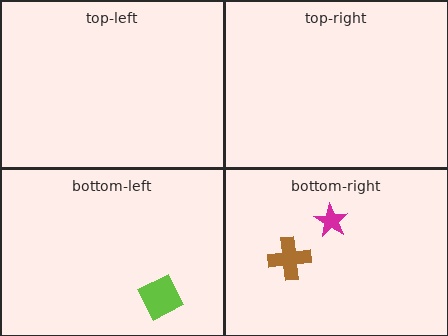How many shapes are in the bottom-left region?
1.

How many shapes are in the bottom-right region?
2.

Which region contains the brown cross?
The bottom-right region.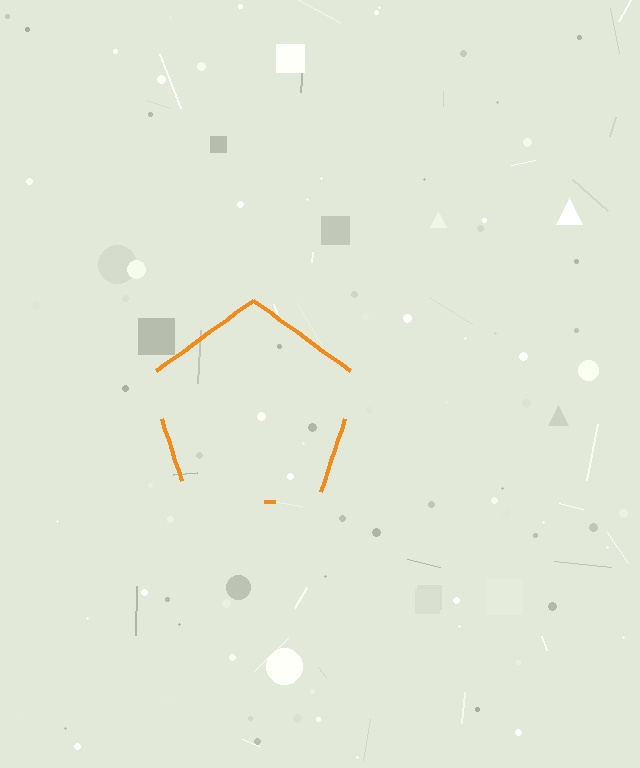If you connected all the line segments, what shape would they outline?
They would outline a pentagon.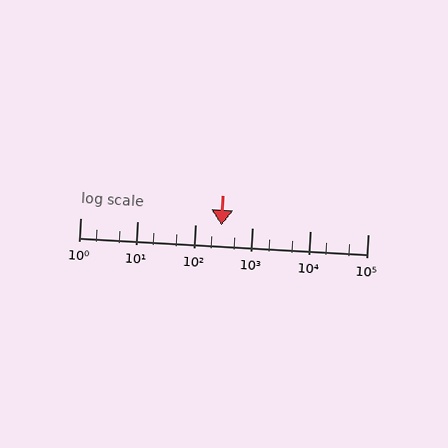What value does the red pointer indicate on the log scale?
The pointer indicates approximately 290.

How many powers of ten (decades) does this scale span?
The scale spans 5 decades, from 1 to 100000.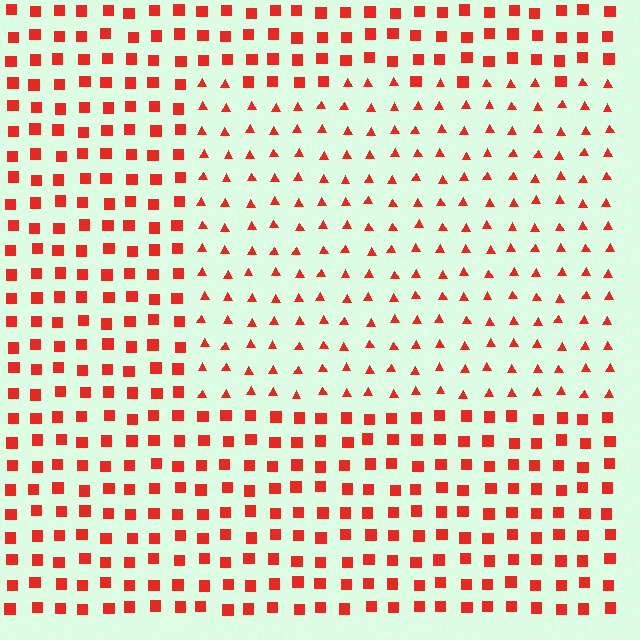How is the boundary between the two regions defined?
The boundary is defined by a change in element shape: triangles inside vs. squares outside. All elements share the same color and spacing.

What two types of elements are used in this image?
The image uses triangles inside the rectangle region and squares outside it.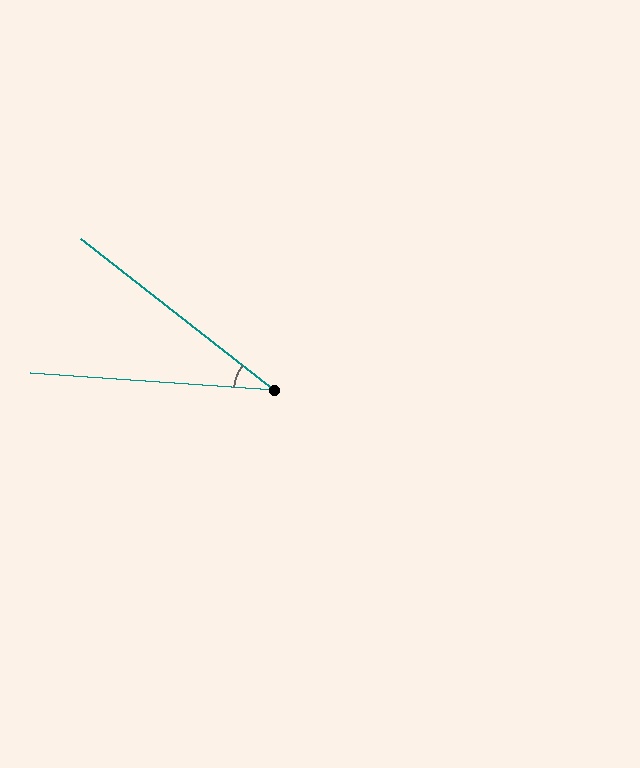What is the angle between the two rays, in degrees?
Approximately 34 degrees.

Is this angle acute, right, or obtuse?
It is acute.